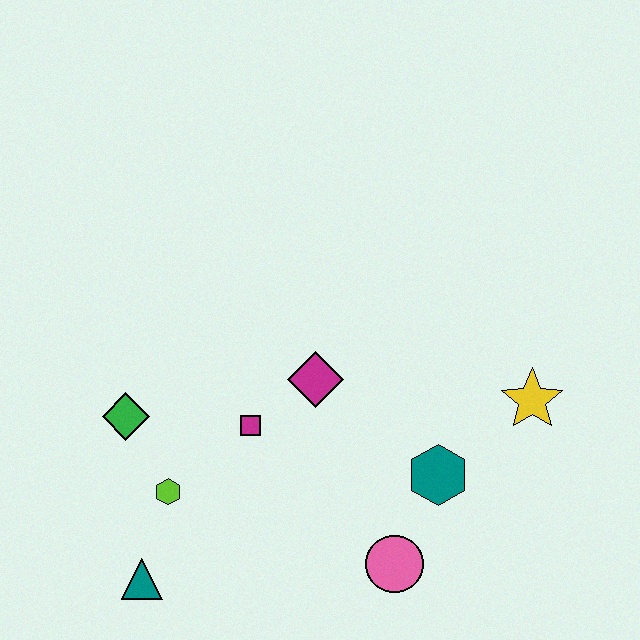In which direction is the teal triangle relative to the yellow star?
The teal triangle is to the left of the yellow star.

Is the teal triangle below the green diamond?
Yes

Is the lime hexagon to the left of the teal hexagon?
Yes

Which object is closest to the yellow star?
The teal hexagon is closest to the yellow star.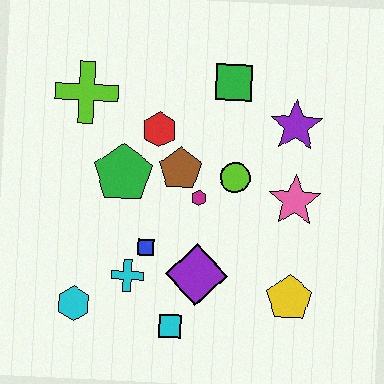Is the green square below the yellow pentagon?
No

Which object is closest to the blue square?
The cyan cross is closest to the blue square.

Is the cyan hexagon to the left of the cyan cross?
Yes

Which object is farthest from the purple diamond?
The lime cross is farthest from the purple diamond.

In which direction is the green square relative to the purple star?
The green square is to the left of the purple star.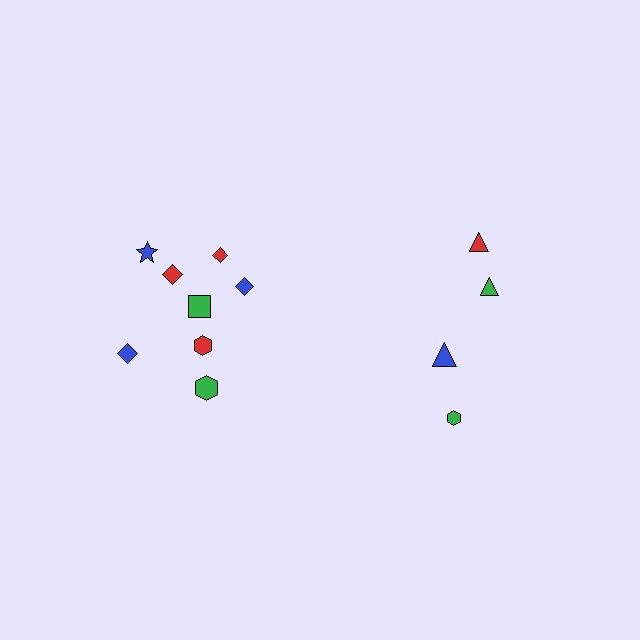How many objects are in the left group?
There are 8 objects.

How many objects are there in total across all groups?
There are 12 objects.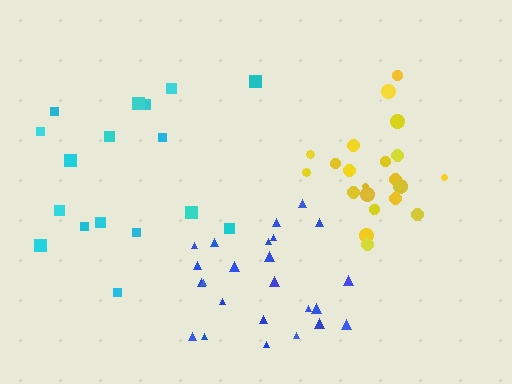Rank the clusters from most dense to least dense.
yellow, blue, cyan.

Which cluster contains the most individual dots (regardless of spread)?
Blue (24).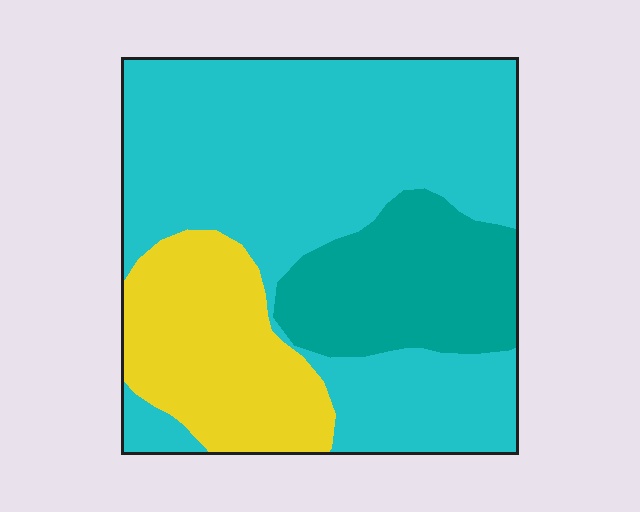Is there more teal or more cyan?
Cyan.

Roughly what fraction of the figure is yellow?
Yellow takes up about one fifth (1/5) of the figure.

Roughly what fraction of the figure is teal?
Teal takes up about one fifth (1/5) of the figure.